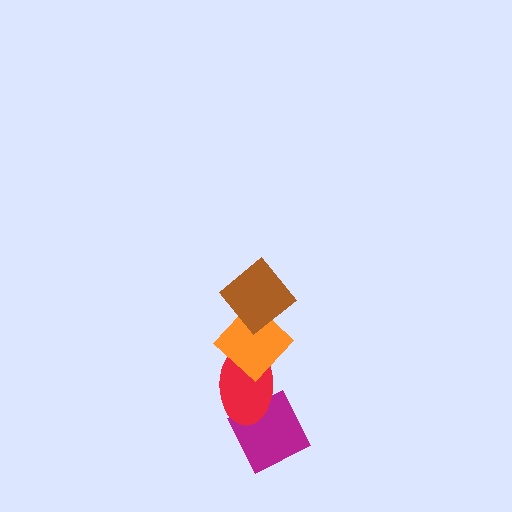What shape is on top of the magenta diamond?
The red ellipse is on top of the magenta diamond.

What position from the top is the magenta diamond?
The magenta diamond is 4th from the top.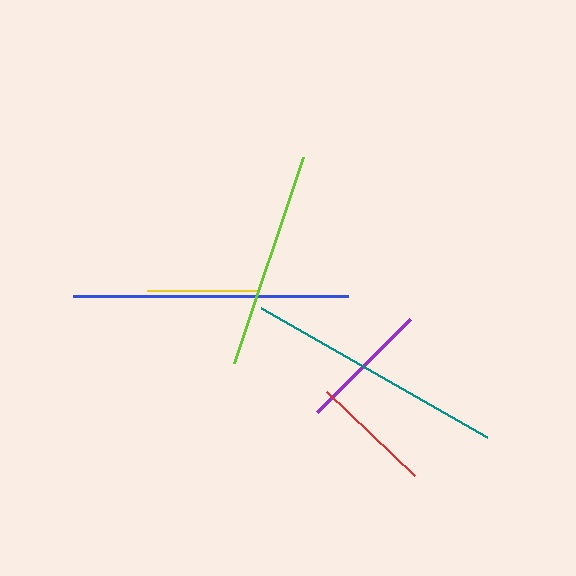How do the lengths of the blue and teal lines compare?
The blue and teal lines are approximately the same length.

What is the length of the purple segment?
The purple segment is approximately 131 pixels long.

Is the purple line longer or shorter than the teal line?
The teal line is longer than the purple line.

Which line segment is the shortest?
The yellow line is the shortest at approximately 112 pixels.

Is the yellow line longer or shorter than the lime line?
The lime line is longer than the yellow line.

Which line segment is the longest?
The blue line is the longest at approximately 275 pixels.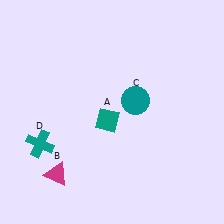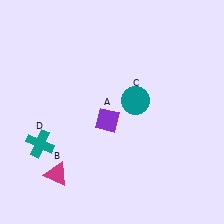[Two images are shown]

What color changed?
The diamond (A) changed from teal in Image 1 to purple in Image 2.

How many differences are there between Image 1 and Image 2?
There is 1 difference between the two images.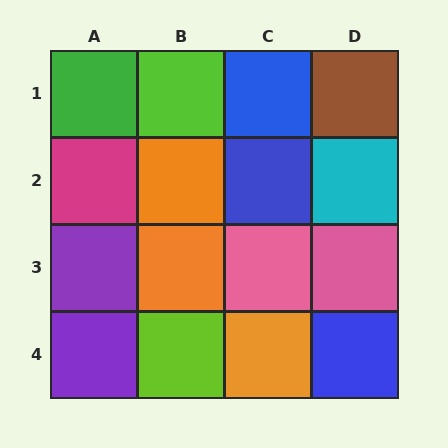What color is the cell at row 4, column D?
Blue.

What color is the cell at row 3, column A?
Purple.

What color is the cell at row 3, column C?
Pink.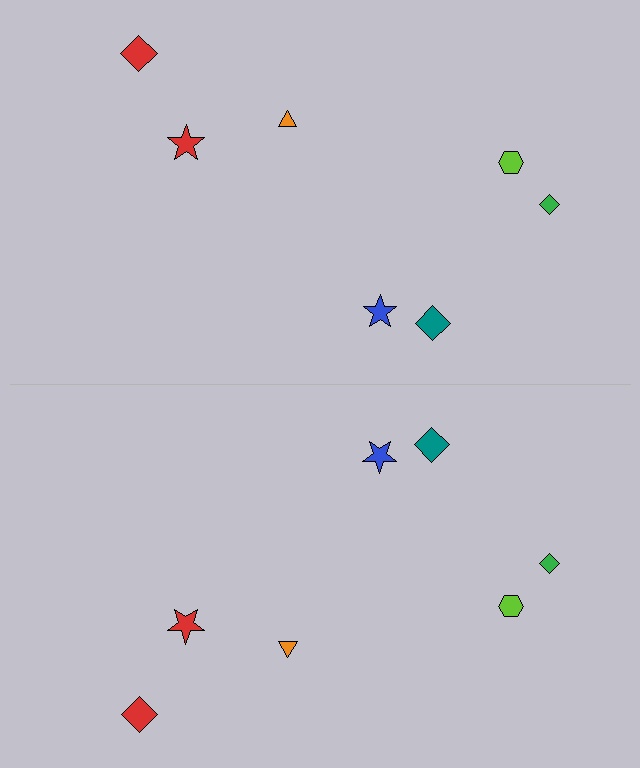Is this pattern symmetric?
Yes, this pattern has bilateral (reflection) symmetry.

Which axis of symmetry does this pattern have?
The pattern has a horizontal axis of symmetry running through the center of the image.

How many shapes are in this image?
There are 14 shapes in this image.